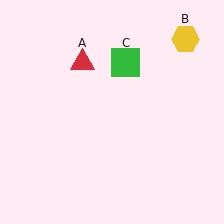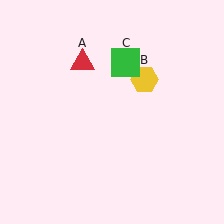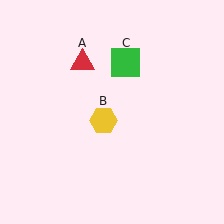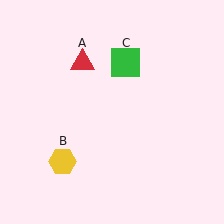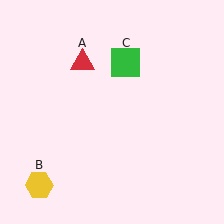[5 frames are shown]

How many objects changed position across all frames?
1 object changed position: yellow hexagon (object B).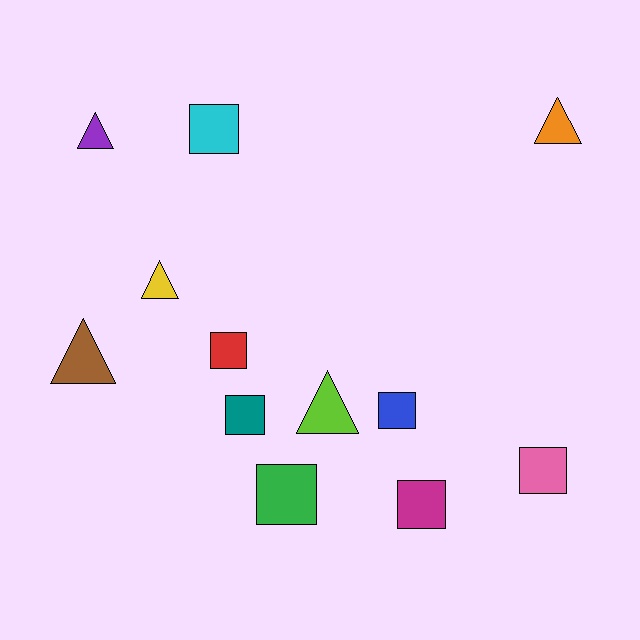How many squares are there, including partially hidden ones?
There are 7 squares.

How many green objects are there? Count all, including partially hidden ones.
There is 1 green object.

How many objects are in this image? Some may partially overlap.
There are 12 objects.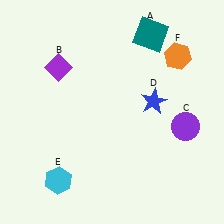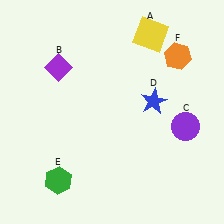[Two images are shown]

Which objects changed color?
A changed from teal to yellow. E changed from cyan to green.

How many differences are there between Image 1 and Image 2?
There are 2 differences between the two images.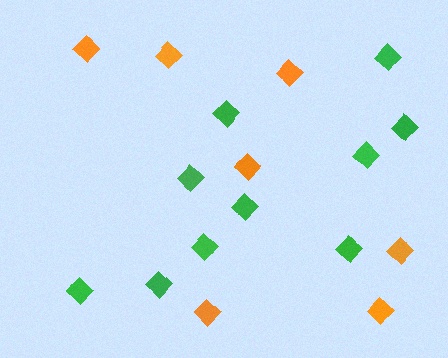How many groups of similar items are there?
There are 2 groups: one group of green diamonds (10) and one group of orange diamonds (7).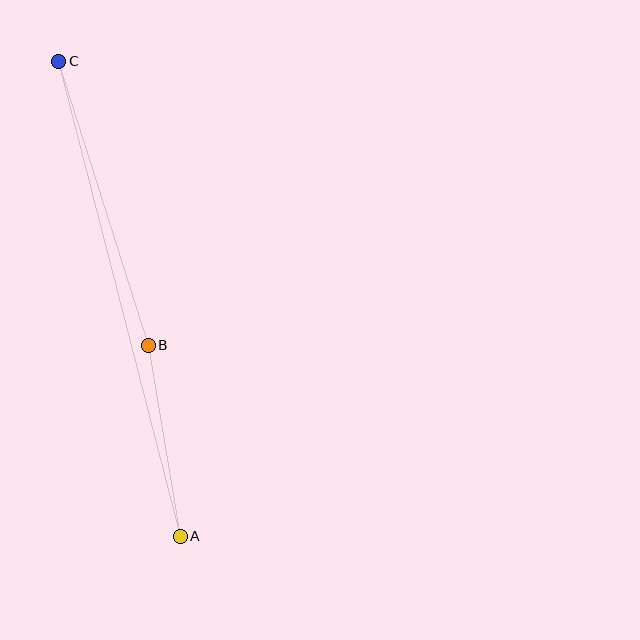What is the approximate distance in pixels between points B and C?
The distance between B and C is approximately 298 pixels.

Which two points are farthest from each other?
Points A and C are farthest from each other.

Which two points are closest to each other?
Points A and B are closest to each other.